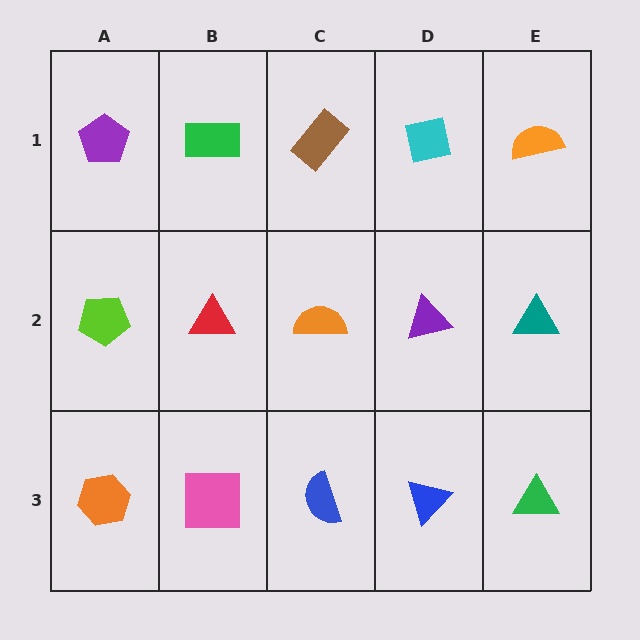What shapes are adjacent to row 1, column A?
A lime pentagon (row 2, column A), a green rectangle (row 1, column B).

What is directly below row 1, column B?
A red triangle.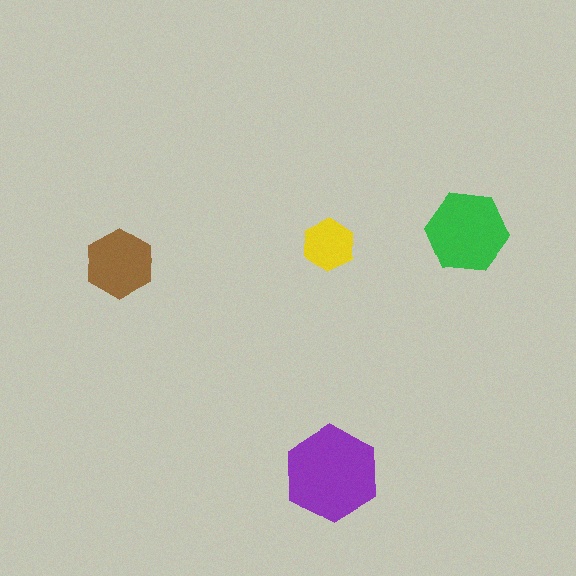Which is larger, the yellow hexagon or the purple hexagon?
The purple one.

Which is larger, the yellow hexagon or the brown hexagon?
The brown one.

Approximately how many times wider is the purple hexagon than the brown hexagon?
About 1.5 times wider.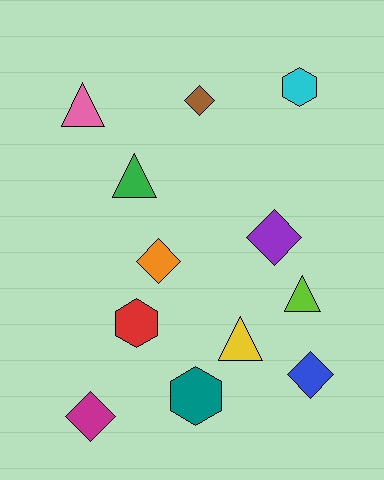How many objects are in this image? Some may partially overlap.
There are 12 objects.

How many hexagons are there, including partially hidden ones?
There are 3 hexagons.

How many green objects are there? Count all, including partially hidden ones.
There is 1 green object.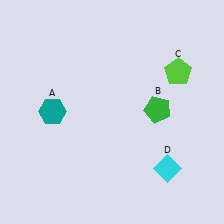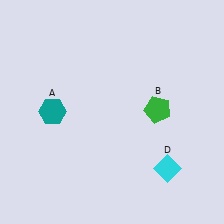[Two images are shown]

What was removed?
The lime pentagon (C) was removed in Image 2.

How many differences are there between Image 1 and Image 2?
There is 1 difference between the two images.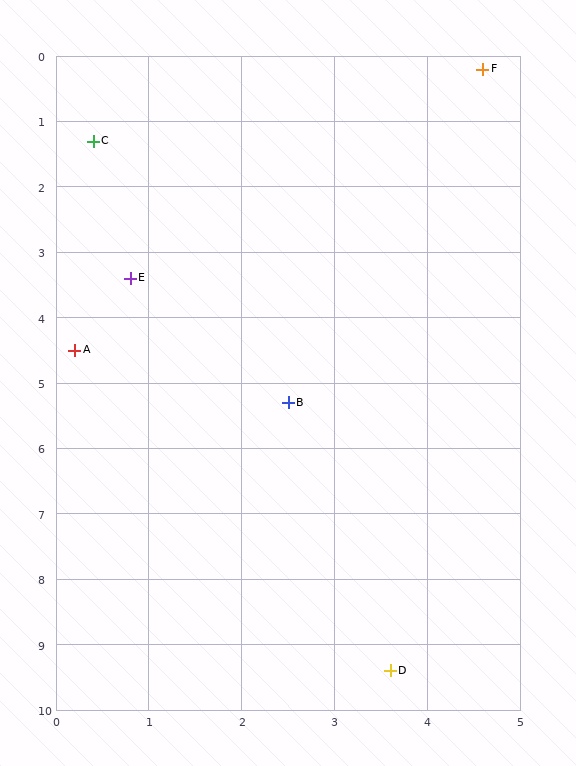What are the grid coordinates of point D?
Point D is at approximately (3.6, 9.4).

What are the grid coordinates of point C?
Point C is at approximately (0.4, 1.3).